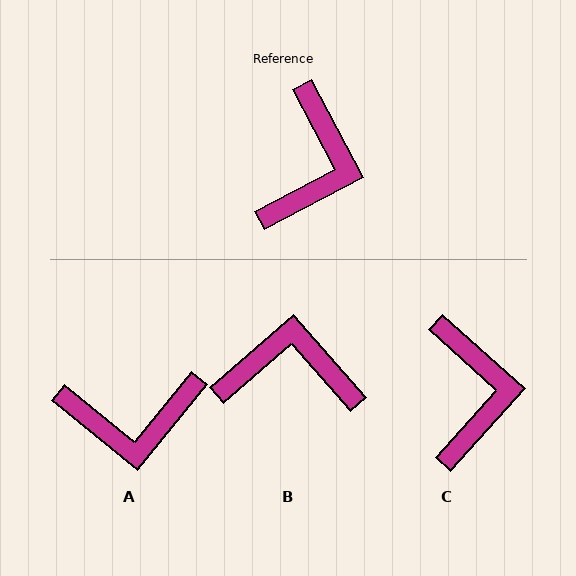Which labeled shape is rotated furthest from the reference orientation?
B, about 103 degrees away.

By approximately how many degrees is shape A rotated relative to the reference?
Approximately 67 degrees clockwise.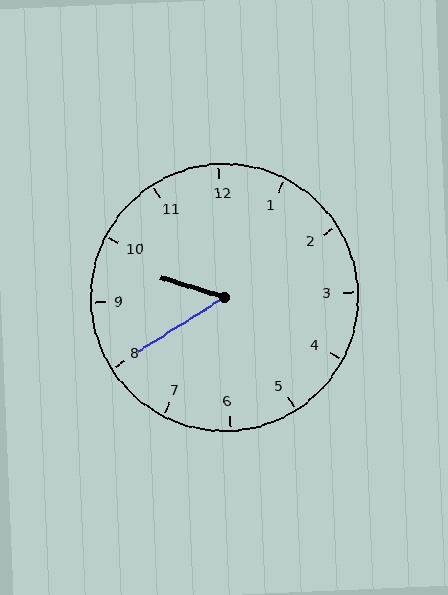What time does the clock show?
9:40.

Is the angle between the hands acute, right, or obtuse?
It is acute.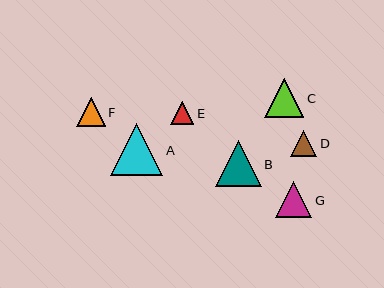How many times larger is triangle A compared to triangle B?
Triangle A is approximately 1.1 times the size of triangle B.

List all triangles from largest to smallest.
From largest to smallest: A, B, C, G, F, D, E.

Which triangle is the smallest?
Triangle E is the smallest with a size of approximately 23 pixels.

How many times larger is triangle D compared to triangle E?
Triangle D is approximately 1.1 times the size of triangle E.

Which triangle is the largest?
Triangle A is the largest with a size of approximately 52 pixels.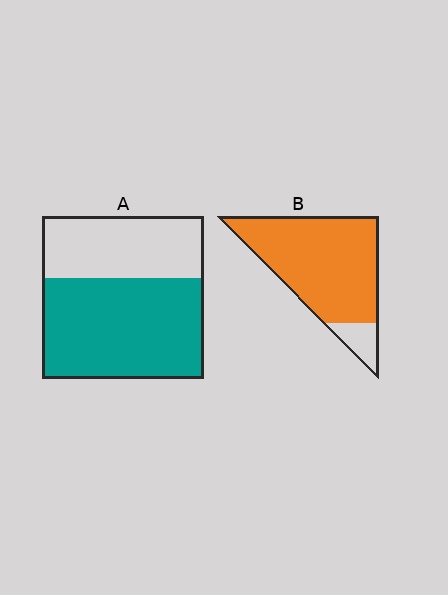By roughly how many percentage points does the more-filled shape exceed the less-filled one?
By roughly 25 percentage points (B over A).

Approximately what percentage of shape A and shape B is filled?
A is approximately 60% and B is approximately 90%.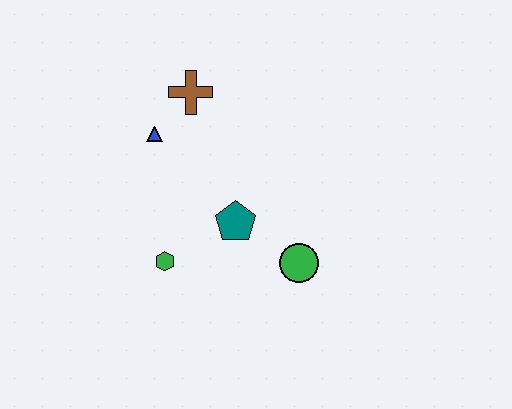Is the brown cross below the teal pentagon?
No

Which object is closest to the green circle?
The teal pentagon is closest to the green circle.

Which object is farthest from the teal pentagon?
The brown cross is farthest from the teal pentagon.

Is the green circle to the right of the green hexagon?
Yes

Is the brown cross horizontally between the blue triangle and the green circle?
Yes